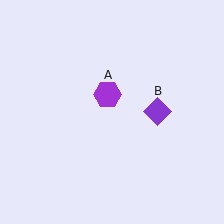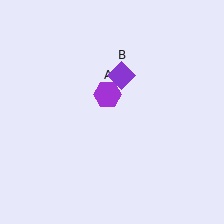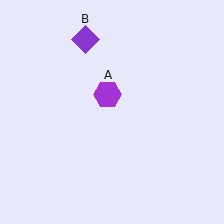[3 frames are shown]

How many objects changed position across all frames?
1 object changed position: purple diamond (object B).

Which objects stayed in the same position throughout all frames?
Purple hexagon (object A) remained stationary.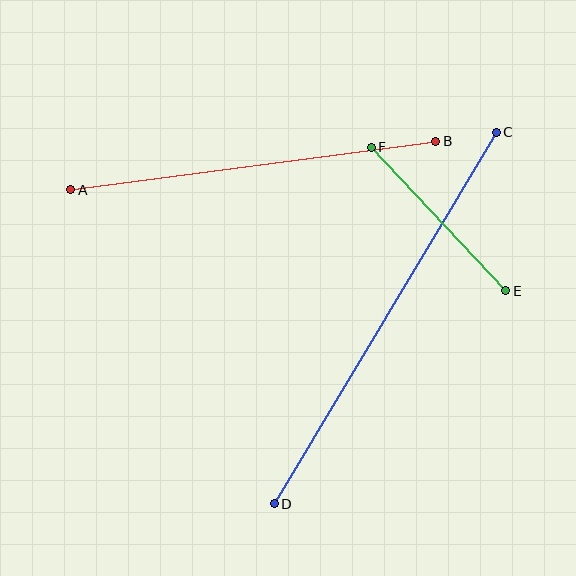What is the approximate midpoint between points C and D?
The midpoint is at approximately (385, 318) pixels.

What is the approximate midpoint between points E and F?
The midpoint is at approximately (438, 219) pixels.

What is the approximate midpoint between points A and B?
The midpoint is at approximately (253, 166) pixels.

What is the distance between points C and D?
The distance is approximately 433 pixels.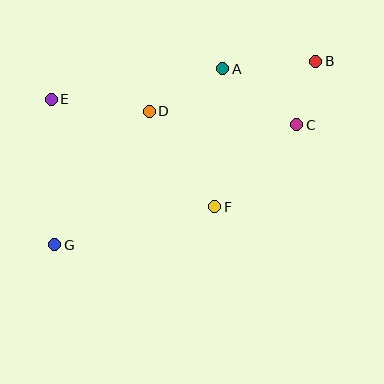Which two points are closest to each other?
Points B and C are closest to each other.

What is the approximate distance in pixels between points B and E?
The distance between B and E is approximately 268 pixels.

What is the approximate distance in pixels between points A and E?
The distance between A and E is approximately 174 pixels.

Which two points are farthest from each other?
Points B and G are farthest from each other.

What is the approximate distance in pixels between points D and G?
The distance between D and G is approximately 164 pixels.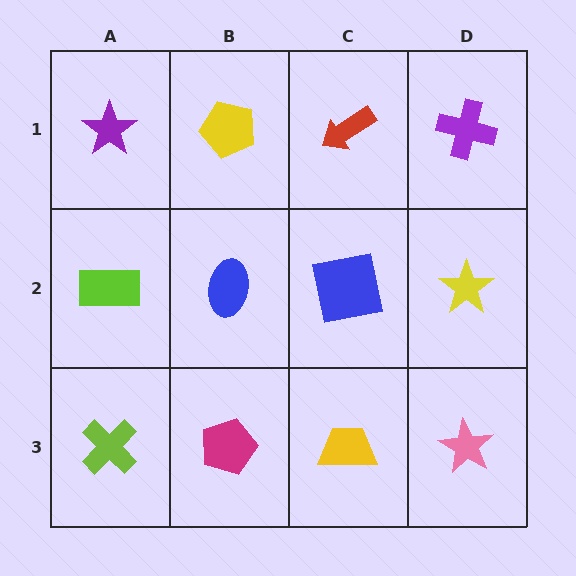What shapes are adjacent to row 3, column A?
A lime rectangle (row 2, column A), a magenta pentagon (row 3, column B).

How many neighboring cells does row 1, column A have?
2.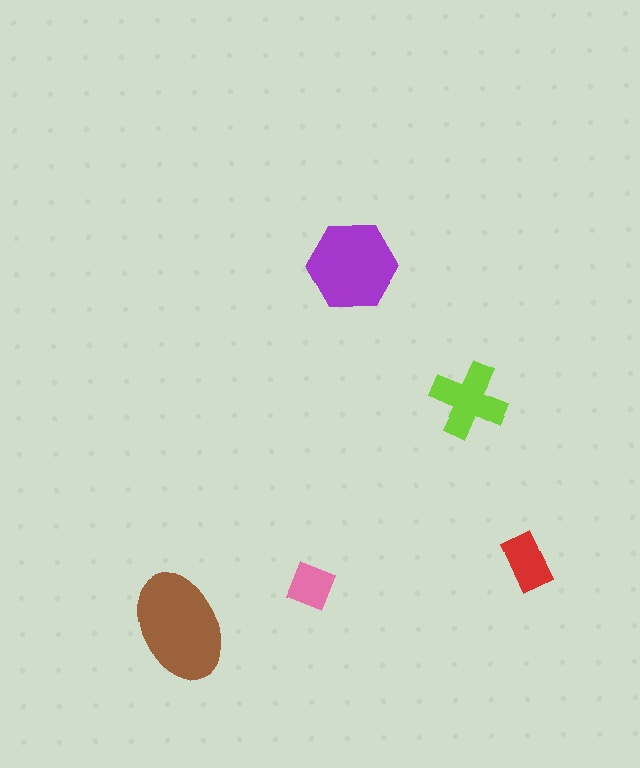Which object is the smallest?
The pink square.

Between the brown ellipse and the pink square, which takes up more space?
The brown ellipse.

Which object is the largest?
The brown ellipse.